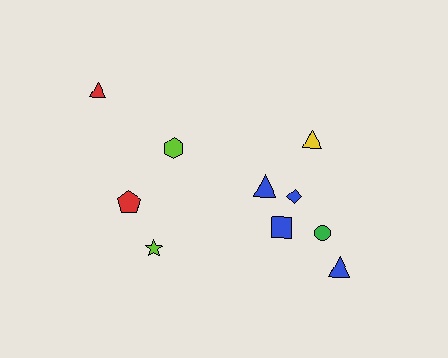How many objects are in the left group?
There are 4 objects.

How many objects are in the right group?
There are 6 objects.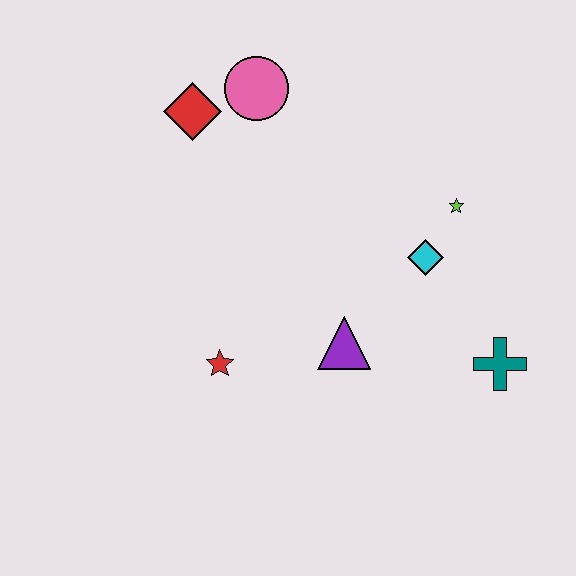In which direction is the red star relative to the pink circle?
The red star is below the pink circle.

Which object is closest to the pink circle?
The red diamond is closest to the pink circle.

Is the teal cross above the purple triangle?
No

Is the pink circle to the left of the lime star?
Yes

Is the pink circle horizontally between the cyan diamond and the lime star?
No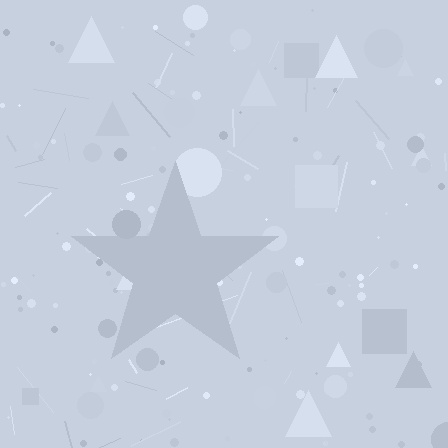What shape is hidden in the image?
A star is hidden in the image.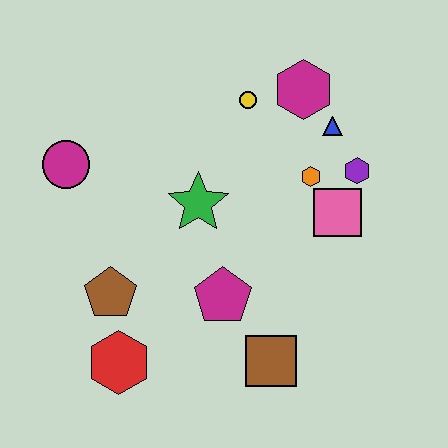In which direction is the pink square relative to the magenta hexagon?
The pink square is below the magenta hexagon.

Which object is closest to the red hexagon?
The brown pentagon is closest to the red hexagon.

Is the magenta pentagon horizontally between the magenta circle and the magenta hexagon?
Yes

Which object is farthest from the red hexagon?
The magenta hexagon is farthest from the red hexagon.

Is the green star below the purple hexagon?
Yes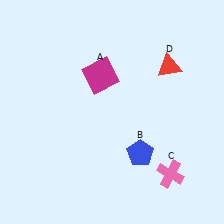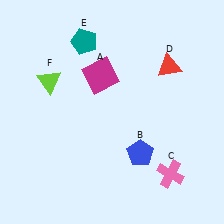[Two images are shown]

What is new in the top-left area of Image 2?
A lime triangle (F) was added in the top-left area of Image 2.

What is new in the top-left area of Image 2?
A teal pentagon (E) was added in the top-left area of Image 2.